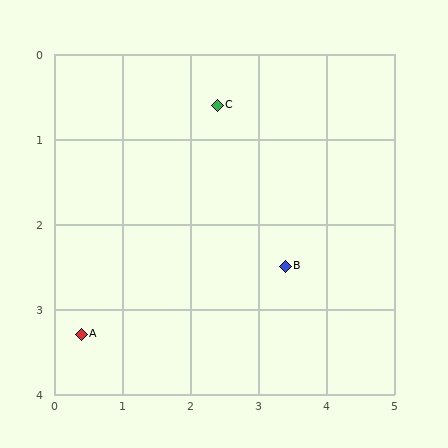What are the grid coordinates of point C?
Point C is at approximately (2.4, 0.6).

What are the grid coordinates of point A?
Point A is at approximately (0.4, 3.3).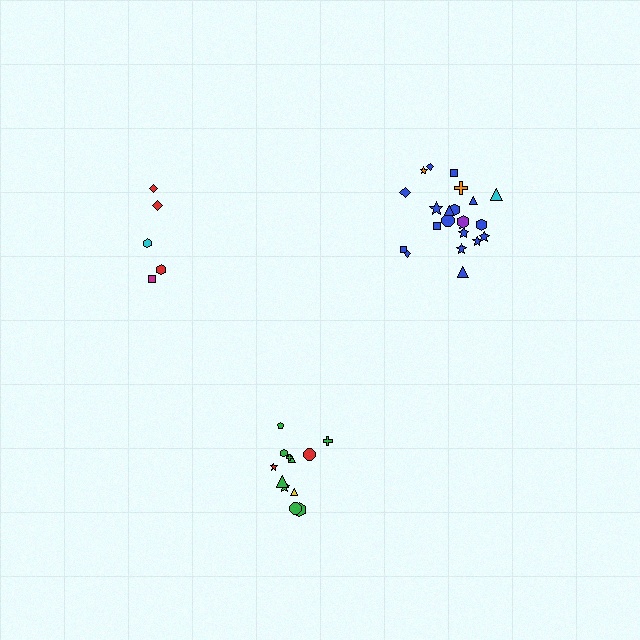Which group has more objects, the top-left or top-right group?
The top-right group.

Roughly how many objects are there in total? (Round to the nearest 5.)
Roughly 40 objects in total.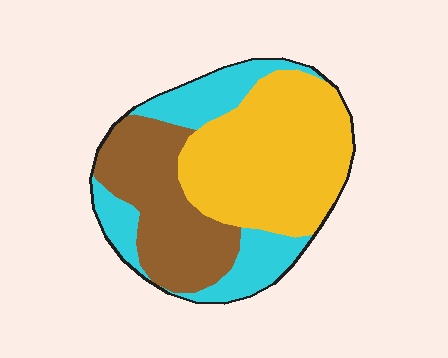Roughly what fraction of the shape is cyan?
Cyan takes up between a quarter and a half of the shape.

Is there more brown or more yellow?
Yellow.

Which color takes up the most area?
Yellow, at roughly 45%.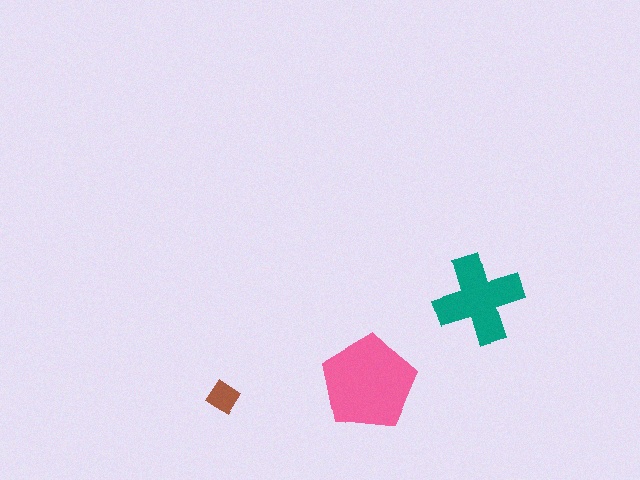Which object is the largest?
The pink pentagon.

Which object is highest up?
The teal cross is topmost.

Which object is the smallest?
The brown diamond.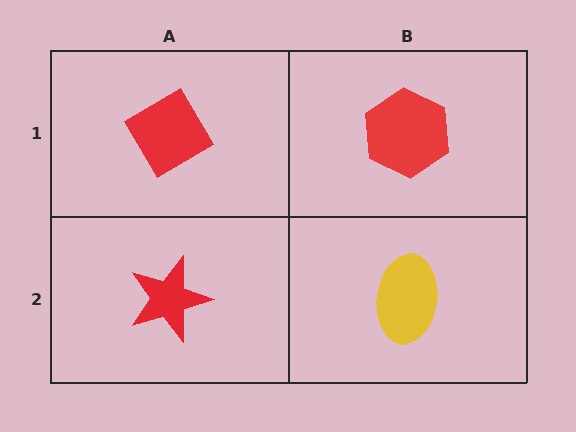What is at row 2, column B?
A yellow ellipse.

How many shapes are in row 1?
2 shapes.